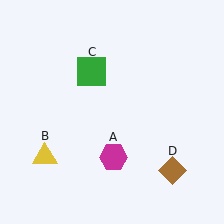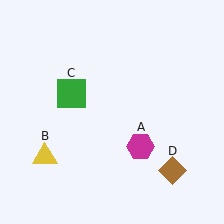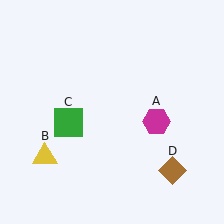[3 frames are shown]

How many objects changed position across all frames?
2 objects changed position: magenta hexagon (object A), green square (object C).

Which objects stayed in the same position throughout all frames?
Yellow triangle (object B) and brown diamond (object D) remained stationary.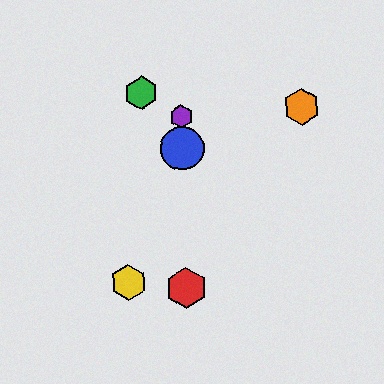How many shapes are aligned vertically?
3 shapes (the red hexagon, the blue circle, the purple hexagon) are aligned vertically.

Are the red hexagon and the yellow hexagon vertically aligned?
No, the red hexagon is at x≈186 and the yellow hexagon is at x≈128.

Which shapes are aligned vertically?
The red hexagon, the blue circle, the purple hexagon are aligned vertically.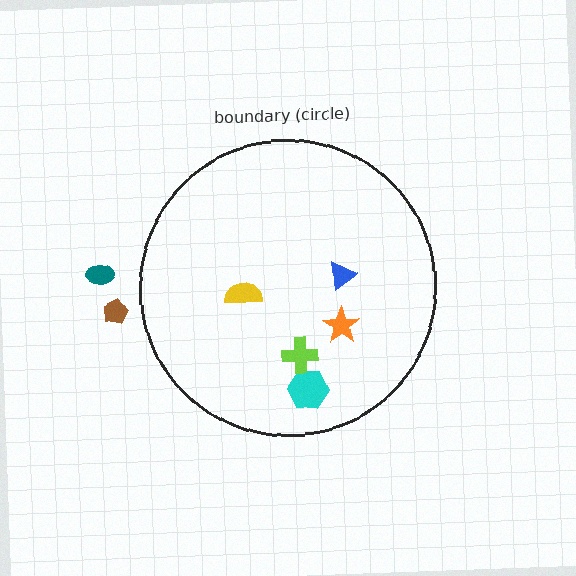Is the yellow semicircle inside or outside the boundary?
Inside.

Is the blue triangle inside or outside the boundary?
Inside.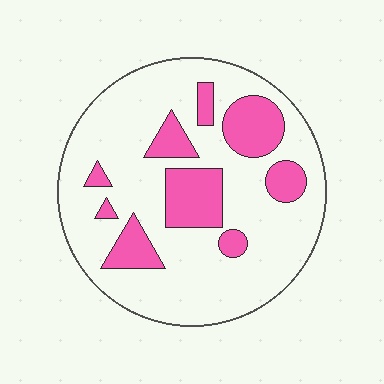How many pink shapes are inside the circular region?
9.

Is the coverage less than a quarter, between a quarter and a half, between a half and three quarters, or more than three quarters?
Less than a quarter.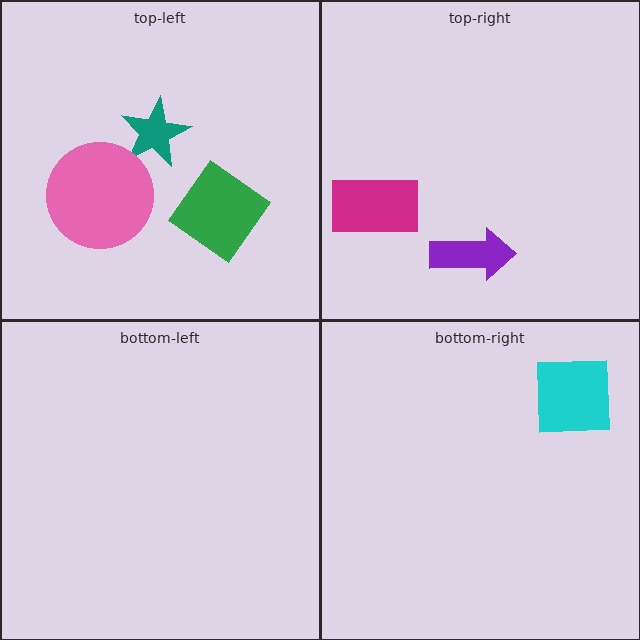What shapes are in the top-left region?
The teal star, the green diamond, the pink circle.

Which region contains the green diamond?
The top-left region.